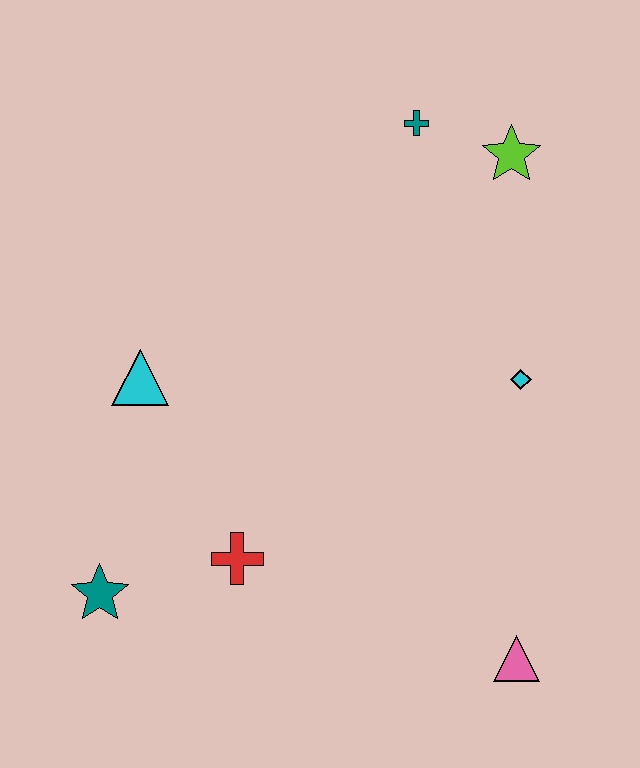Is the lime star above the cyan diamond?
Yes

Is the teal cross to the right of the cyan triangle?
Yes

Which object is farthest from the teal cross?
The teal star is farthest from the teal cross.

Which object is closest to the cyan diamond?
The lime star is closest to the cyan diamond.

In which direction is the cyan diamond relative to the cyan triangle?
The cyan diamond is to the right of the cyan triangle.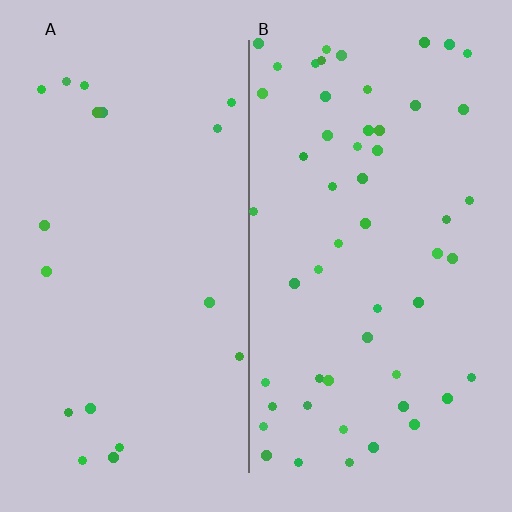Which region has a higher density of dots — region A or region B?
B (the right).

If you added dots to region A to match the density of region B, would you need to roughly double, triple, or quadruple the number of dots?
Approximately triple.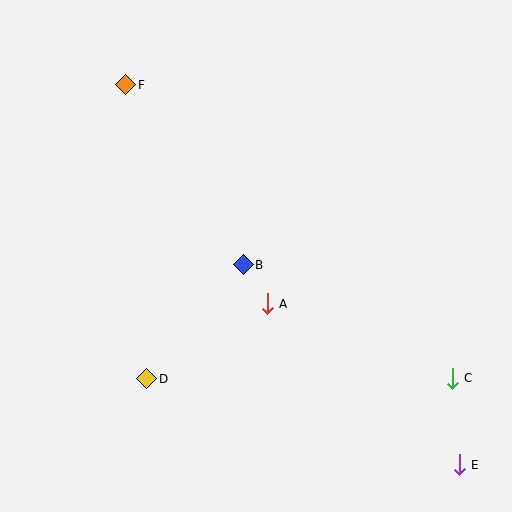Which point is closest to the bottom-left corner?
Point D is closest to the bottom-left corner.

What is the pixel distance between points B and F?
The distance between B and F is 215 pixels.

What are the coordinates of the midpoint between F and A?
The midpoint between F and A is at (196, 194).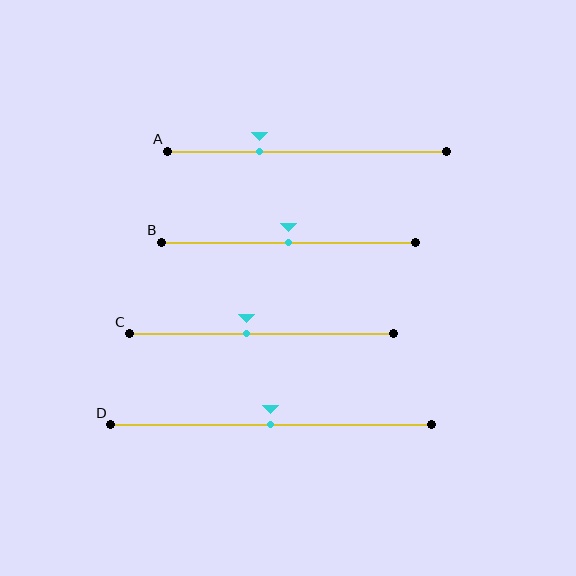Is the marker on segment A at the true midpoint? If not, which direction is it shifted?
No, the marker on segment A is shifted to the left by about 17% of the segment length.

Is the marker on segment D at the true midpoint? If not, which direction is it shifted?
Yes, the marker on segment D is at the true midpoint.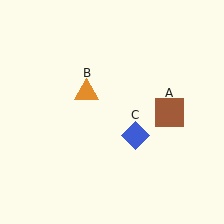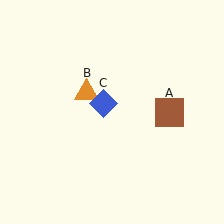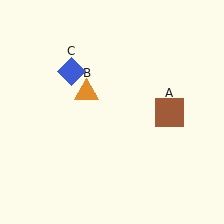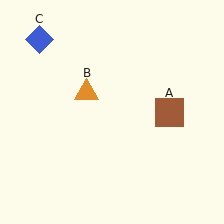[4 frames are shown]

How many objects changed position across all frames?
1 object changed position: blue diamond (object C).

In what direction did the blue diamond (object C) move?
The blue diamond (object C) moved up and to the left.